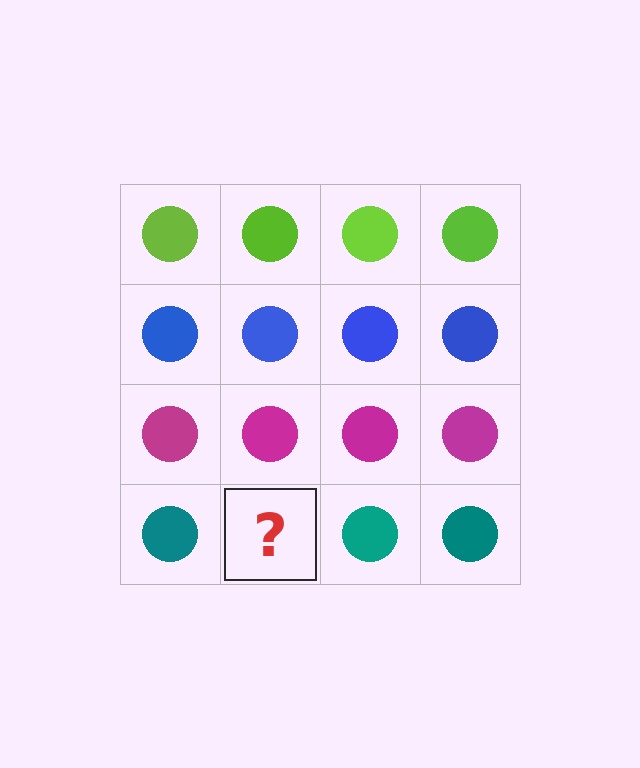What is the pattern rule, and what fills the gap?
The rule is that each row has a consistent color. The gap should be filled with a teal circle.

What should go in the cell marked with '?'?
The missing cell should contain a teal circle.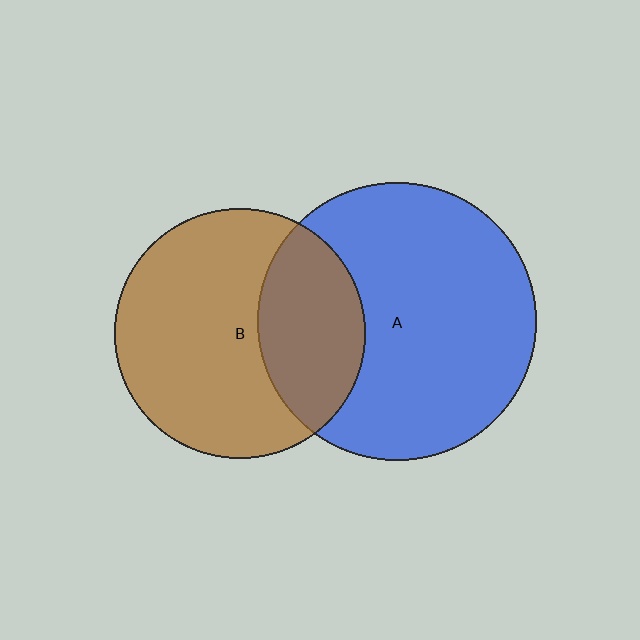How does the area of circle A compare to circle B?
Approximately 1.2 times.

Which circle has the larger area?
Circle A (blue).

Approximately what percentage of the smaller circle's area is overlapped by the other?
Approximately 30%.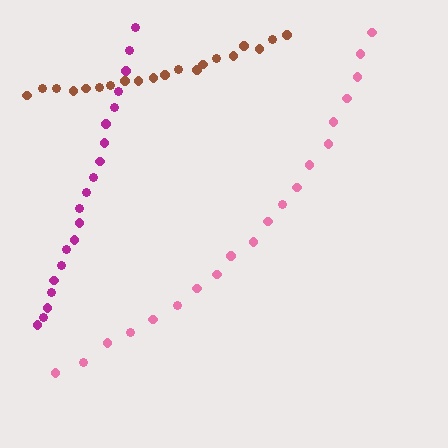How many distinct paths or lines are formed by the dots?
There are 3 distinct paths.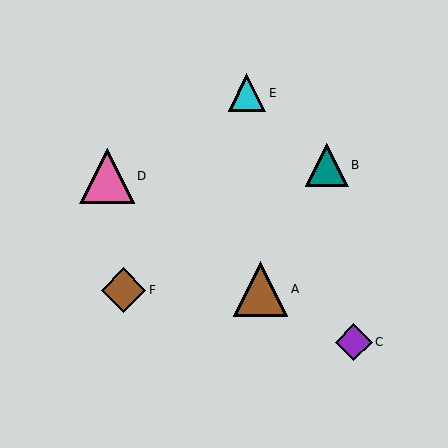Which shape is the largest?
The pink triangle (labeled D) is the largest.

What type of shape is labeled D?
Shape D is a pink triangle.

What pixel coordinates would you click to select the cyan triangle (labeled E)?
Click at (247, 93) to select the cyan triangle E.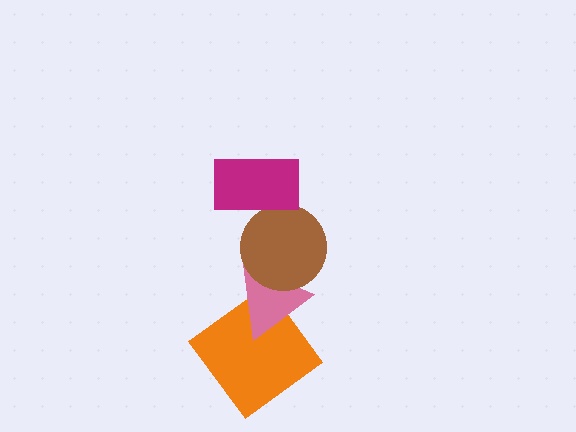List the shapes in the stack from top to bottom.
From top to bottom: the magenta rectangle, the brown circle, the pink triangle, the orange diamond.